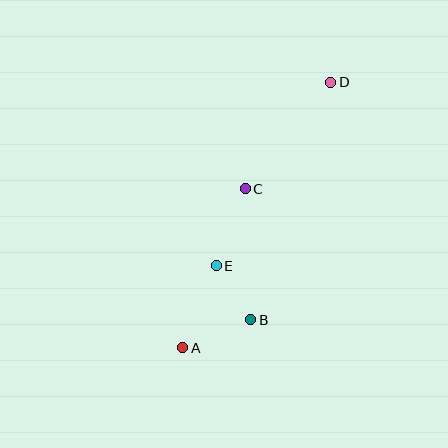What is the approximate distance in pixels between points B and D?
The distance between B and D is approximately 250 pixels.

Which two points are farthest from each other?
Points A and D are farthest from each other.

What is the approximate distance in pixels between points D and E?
The distance between D and E is approximately 216 pixels.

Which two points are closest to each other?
Points B and E are closest to each other.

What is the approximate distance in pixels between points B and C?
The distance between B and C is approximately 131 pixels.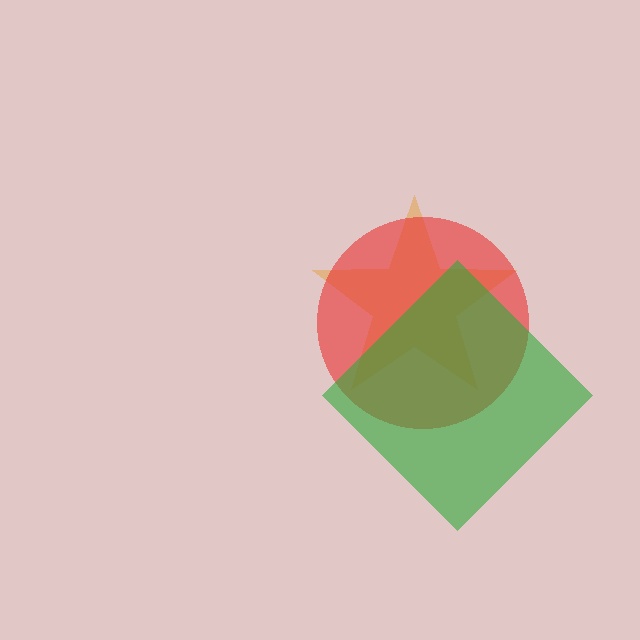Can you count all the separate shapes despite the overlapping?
Yes, there are 3 separate shapes.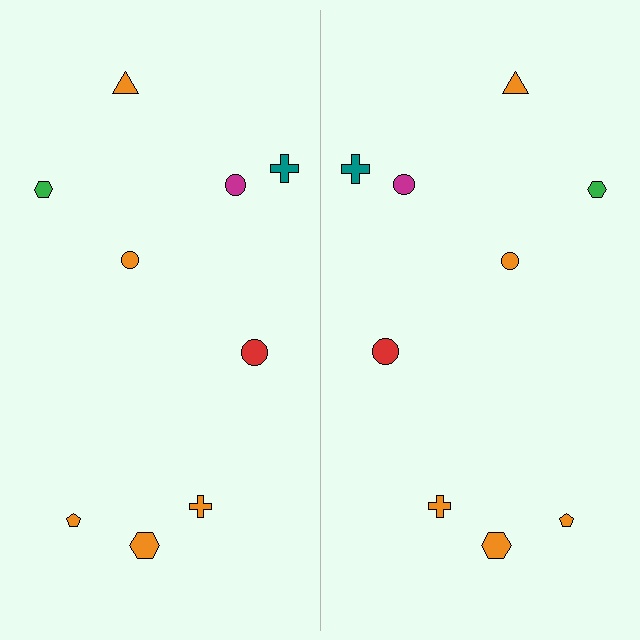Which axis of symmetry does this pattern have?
The pattern has a vertical axis of symmetry running through the center of the image.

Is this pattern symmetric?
Yes, this pattern has bilateral (reflection) symmetry.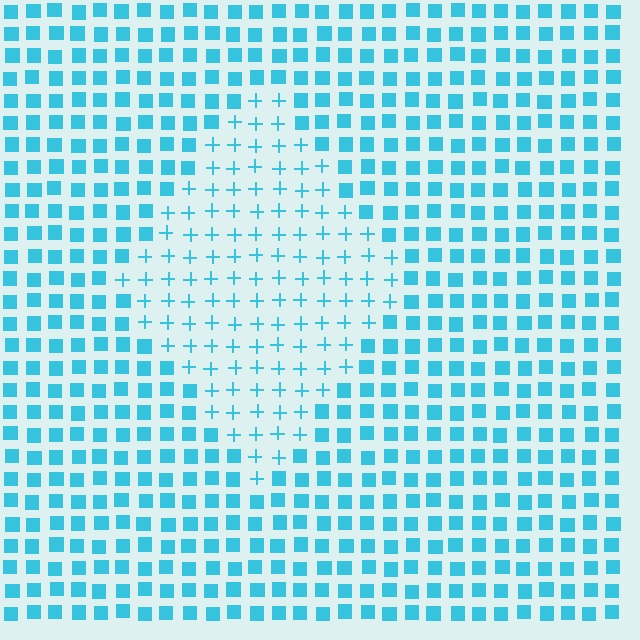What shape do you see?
I see a diamond.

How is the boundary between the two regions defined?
The boundary is defined by a change in element shape: plus signs inside vs. squares outside. All elements share the same color and spacing.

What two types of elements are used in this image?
The image uses plus signs inside the diamond region and squares outside it.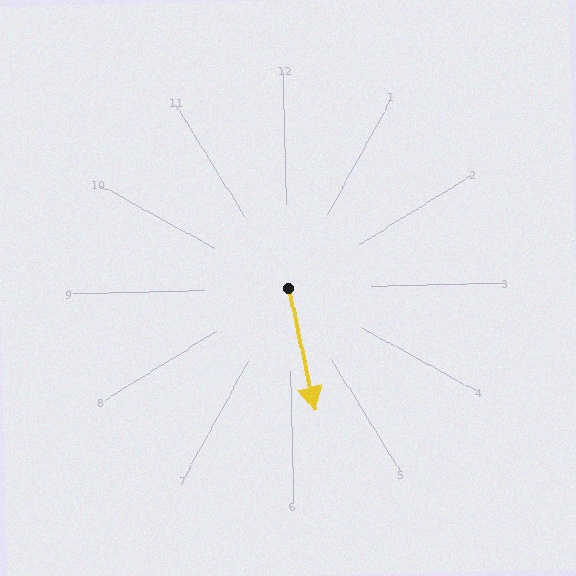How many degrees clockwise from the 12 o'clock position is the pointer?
Approximately 169 degrees.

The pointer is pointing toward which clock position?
Roughly 6 o'clock.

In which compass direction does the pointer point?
South.